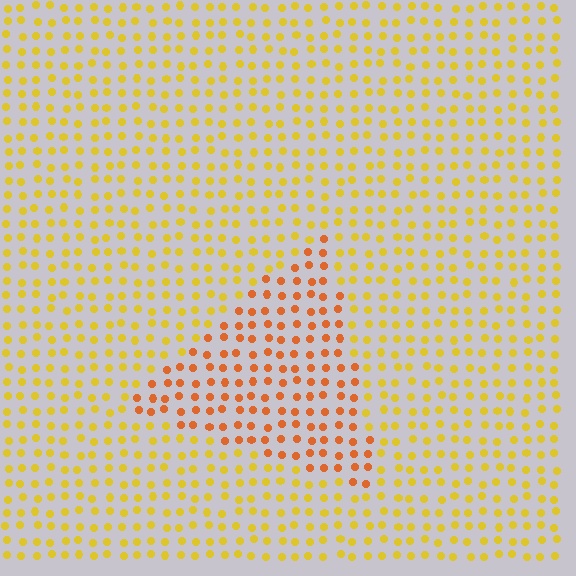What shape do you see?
I see a triangle.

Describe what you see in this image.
The image is filled with small yellow elements in a uniform arrangement. A triangle-shaped region is visible where the elements are tinted to a slightly different hue, forming a subtle color boundary.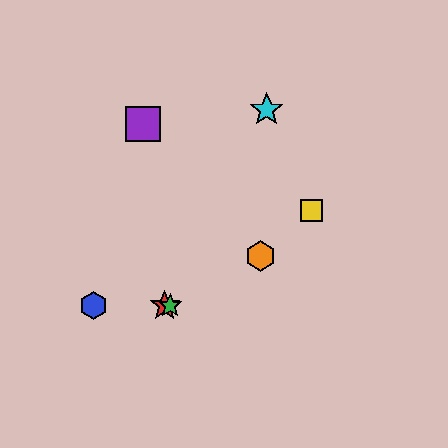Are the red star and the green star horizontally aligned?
Yes, both are at y≈306.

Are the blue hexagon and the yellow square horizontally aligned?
No, the blue hexagon is at y≈306 and the yellow square is at y≈211.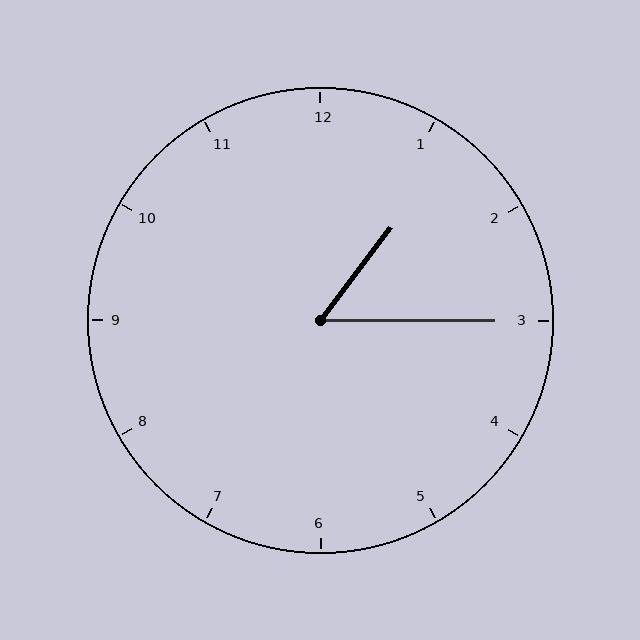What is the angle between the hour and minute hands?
Approximately 52 degrees.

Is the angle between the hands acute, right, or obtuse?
It is acute.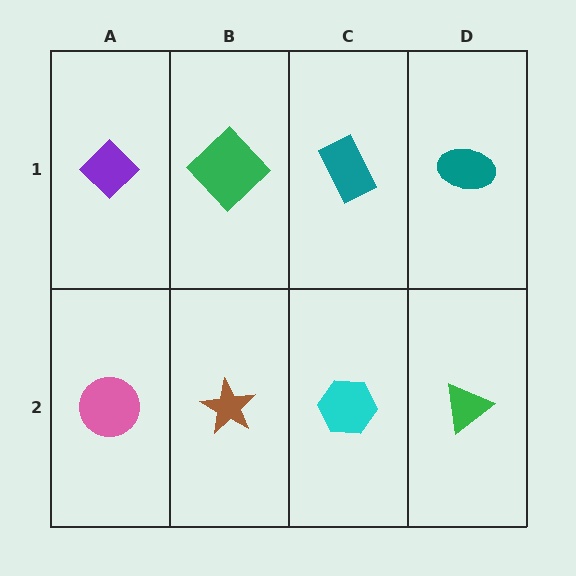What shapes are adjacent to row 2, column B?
A green diamond (row 1, column B), a pink circle (row 2, column A), a cyan hexagon (row 2, column C).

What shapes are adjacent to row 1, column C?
A cyan hexagon (row 2, column C), a green diamond (row 1, column B), a teal ellipse (row 1, column D).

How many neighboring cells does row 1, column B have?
3.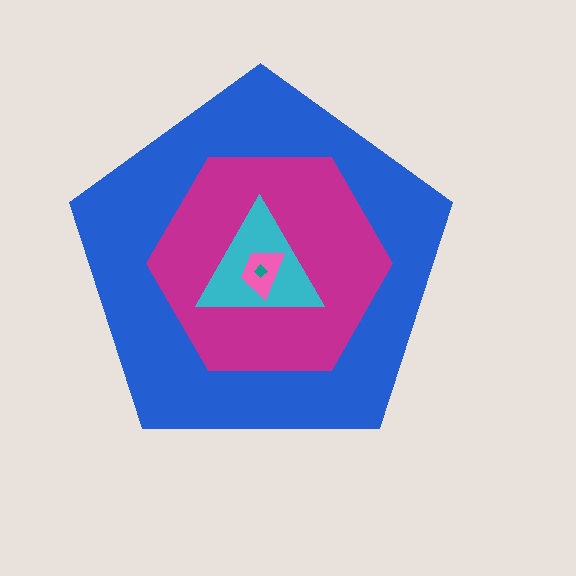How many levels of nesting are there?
5.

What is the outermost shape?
The blue pentagon.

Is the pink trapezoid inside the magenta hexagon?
Yes.